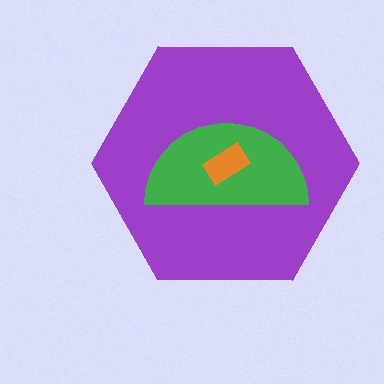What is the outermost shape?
The purple hexagon.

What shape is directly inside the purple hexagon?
The green semicircle.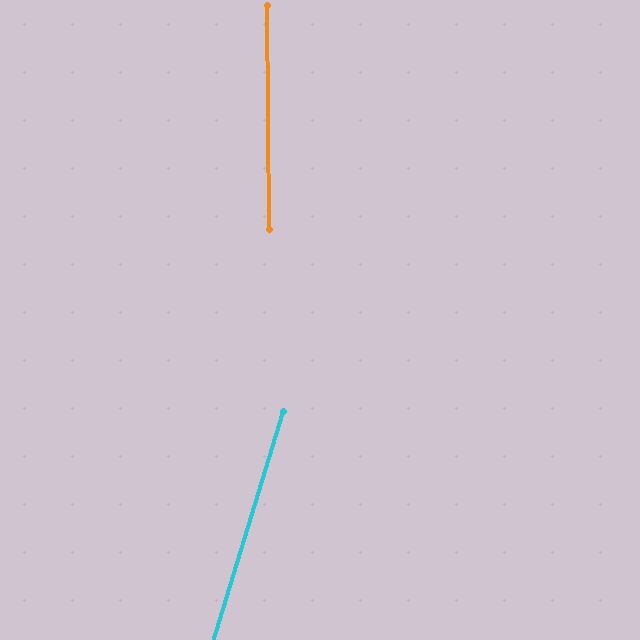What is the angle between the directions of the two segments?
Approximately 18 degrees.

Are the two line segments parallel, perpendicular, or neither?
Neither parallel nor perpendicular — they differ by about 18°.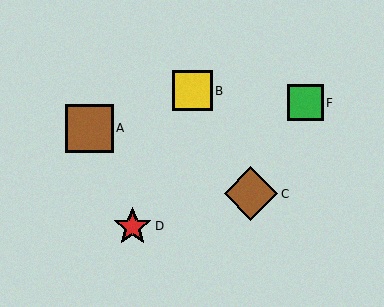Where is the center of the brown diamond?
The center of the brown diamond is at (251, 194).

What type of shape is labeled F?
Shape F is a green square.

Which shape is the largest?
The brown diamond (labeled C) is the largest.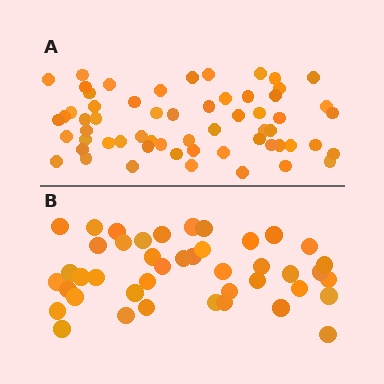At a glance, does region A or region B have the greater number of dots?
Region A (the top region) has more dots.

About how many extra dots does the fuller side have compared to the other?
Region A has approximately 15 more dots than region B.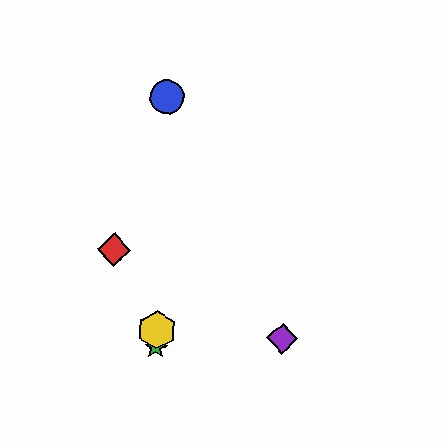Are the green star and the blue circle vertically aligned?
Yes, both are at x≈156.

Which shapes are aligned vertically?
The blue circle, the green star, the yellow hexagon are aligned vertically.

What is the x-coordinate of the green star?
The green star is at x≈156.